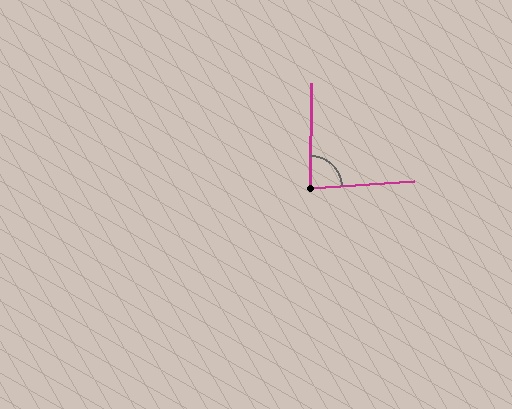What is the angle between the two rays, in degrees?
Approximately 86 degrees.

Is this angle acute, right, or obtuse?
It is approximately a right angle.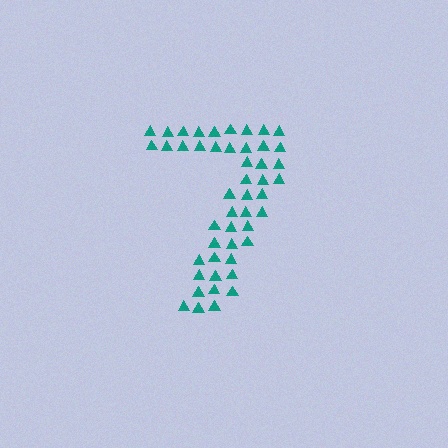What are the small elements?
The small elements are triangles.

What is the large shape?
The large shape is the digit 7.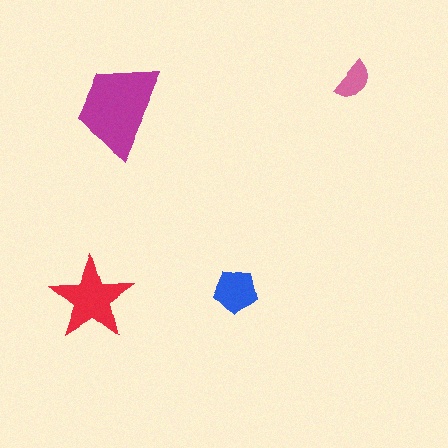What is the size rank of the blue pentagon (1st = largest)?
3rd.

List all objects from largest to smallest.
The magenta trapezoid, the red star, the blue pentagon, the pink semicircle.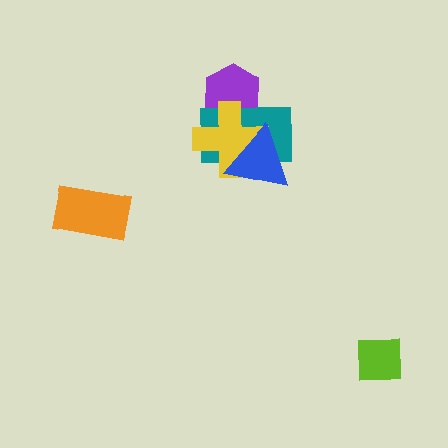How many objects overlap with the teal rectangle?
3 objects overlap with the teal rectangle.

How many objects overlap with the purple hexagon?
2 objects overlap with the purple hexagon.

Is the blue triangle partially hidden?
No, no other shape covers it.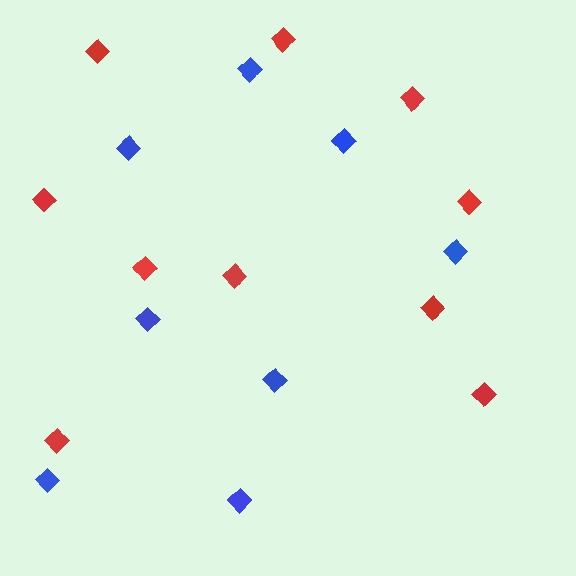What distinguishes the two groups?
There are 2 groups: one group of blue diamonds (8) and one group of red diamonds (10).